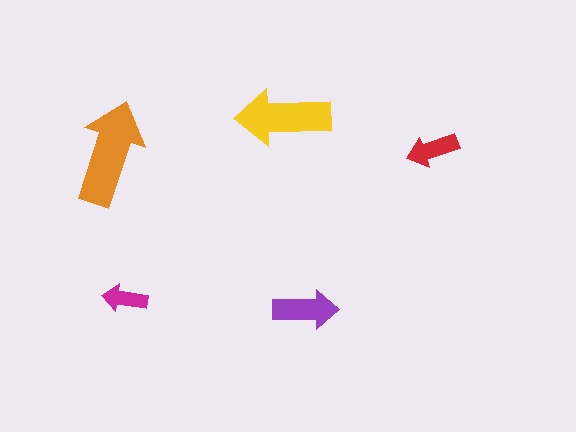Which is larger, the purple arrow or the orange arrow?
The orange one.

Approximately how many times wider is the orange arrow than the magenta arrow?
About 2.5 times wider.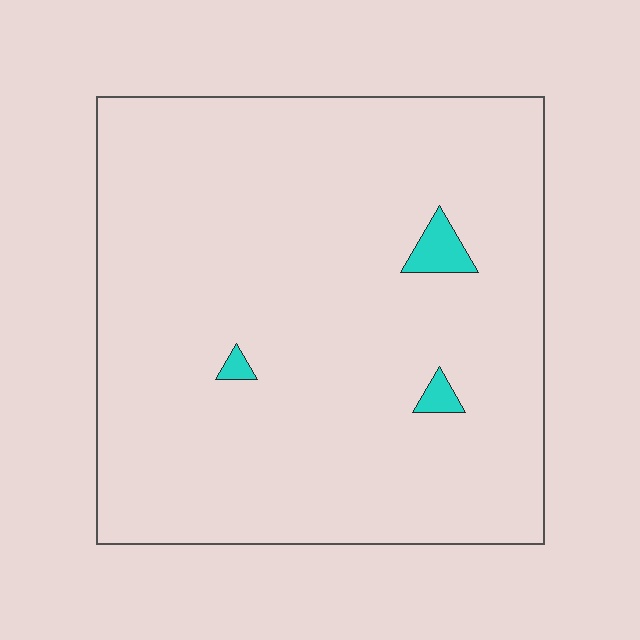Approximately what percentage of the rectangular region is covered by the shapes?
Approximately 0%.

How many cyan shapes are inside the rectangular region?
3.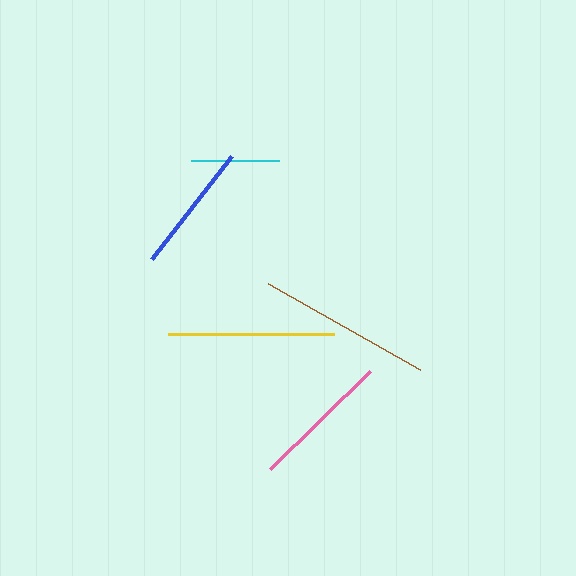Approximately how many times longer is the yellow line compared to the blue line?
The yellow line is approximately 1.3 times the length of the blue line.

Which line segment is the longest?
The brown line is the longest at approximately 174 pixels.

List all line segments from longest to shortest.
From longest to shortest: brown, yellow, pink, blue, cyan.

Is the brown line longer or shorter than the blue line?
The brown line is longer than the blue line.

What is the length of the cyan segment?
The cyan segment is approximately 88 pixels long.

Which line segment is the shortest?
The cyan line is the shortest at approximately 88 pixels.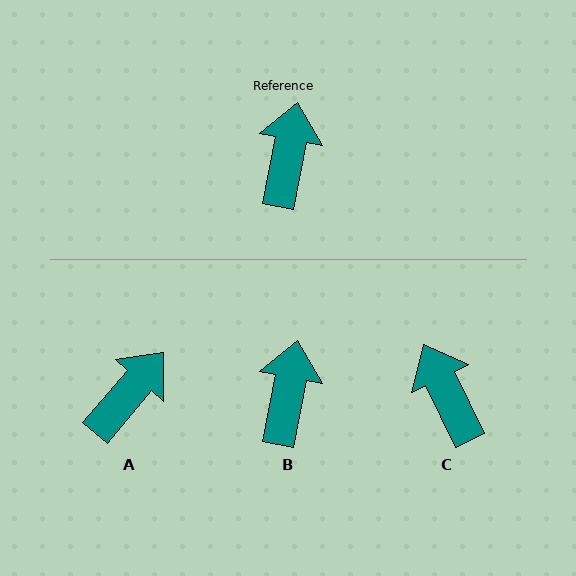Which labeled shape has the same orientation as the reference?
B.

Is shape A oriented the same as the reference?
No, it is off by about 30 degrees.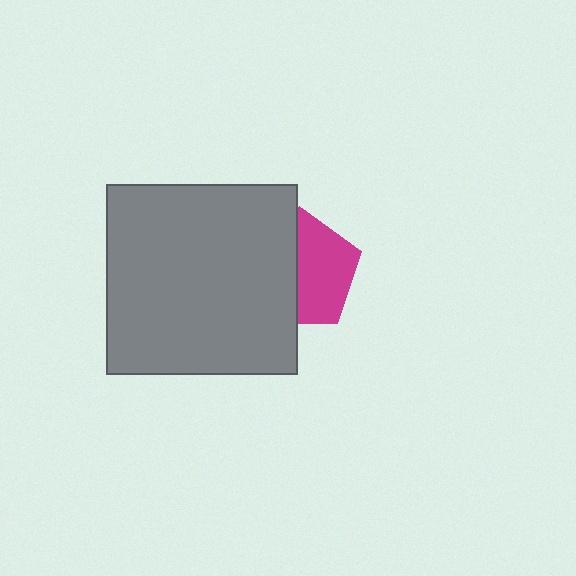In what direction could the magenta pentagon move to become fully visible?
The magenta pentagon could move right. That would shift it out from behind the gray square entirely.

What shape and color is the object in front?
The object in front is a gray square.